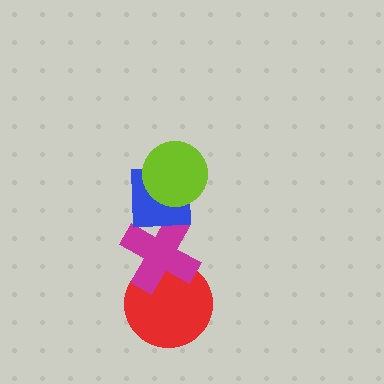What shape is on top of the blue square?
The lime circle is on top of the blue square.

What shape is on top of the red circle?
The magenta cross is on top of the red circle.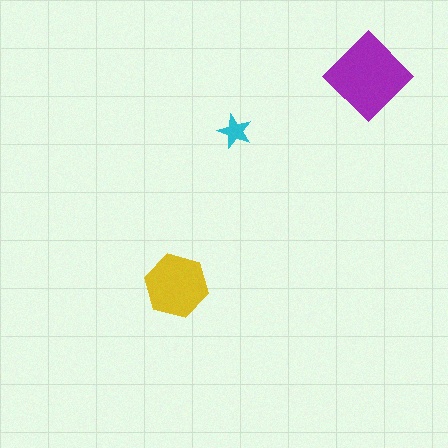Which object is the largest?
The purple diamond.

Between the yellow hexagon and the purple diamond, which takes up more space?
The purple diamond.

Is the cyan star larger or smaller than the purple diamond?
Smaller.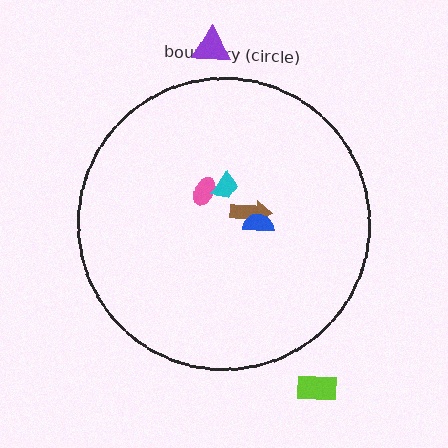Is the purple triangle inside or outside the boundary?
Outside.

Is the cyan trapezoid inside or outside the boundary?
Inside.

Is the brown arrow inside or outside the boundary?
Inside.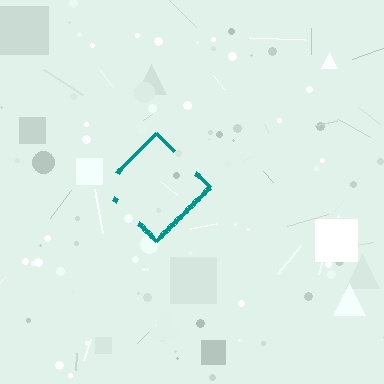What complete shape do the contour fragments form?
The contour fragments form a diamond.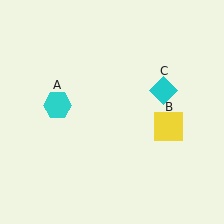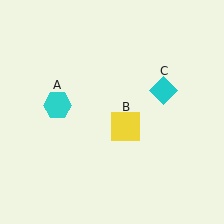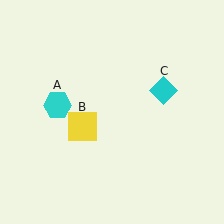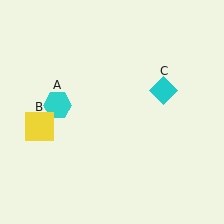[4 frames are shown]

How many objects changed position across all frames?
1 object changed position: yellow square (object B).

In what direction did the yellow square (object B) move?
The yellow square (object B) moved left.